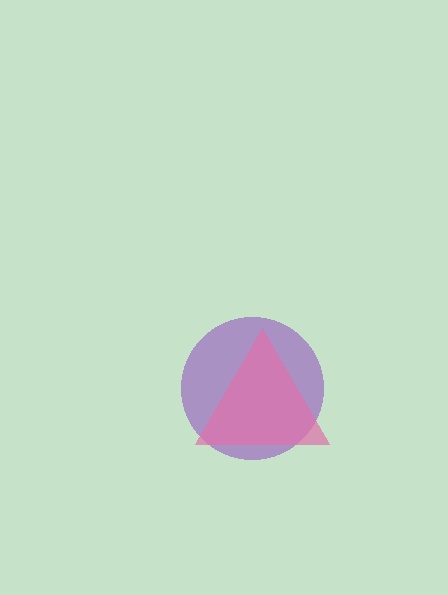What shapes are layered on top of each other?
The layered shapes are: a purple circle, a pink triangle.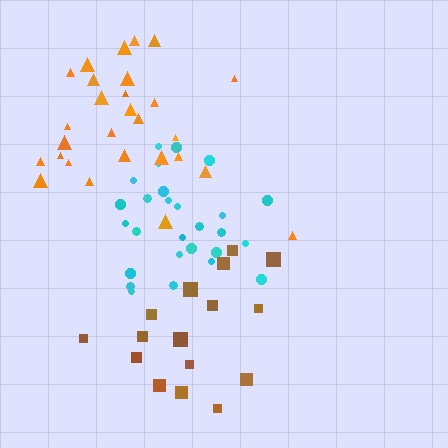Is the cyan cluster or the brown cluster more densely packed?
Cyan.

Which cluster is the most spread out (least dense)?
Brown.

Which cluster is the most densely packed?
Cyan.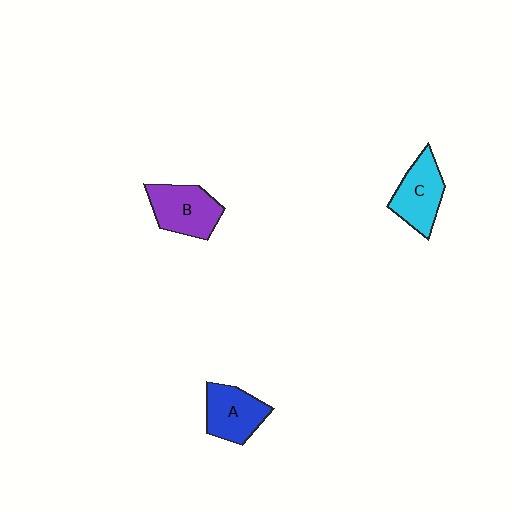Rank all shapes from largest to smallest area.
From largest to smallest: B (purple), C (cyan), A (blue).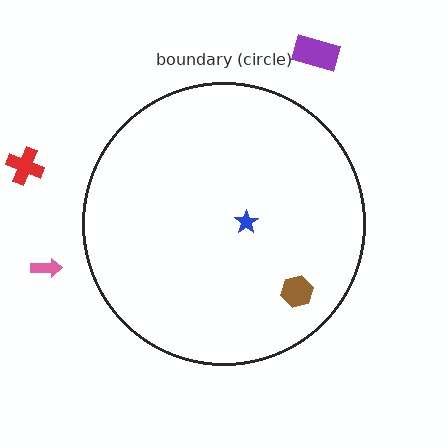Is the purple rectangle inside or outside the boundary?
Outside.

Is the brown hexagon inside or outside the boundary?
Inside.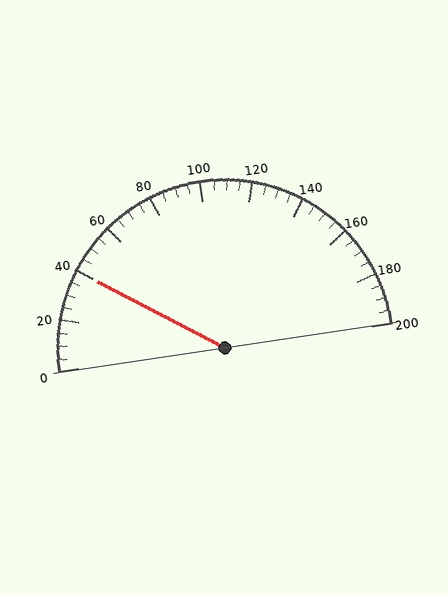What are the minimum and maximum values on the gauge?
The gauge ranges from 0 to 200.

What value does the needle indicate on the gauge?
The needle indicates approximately 40.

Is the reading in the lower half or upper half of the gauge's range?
The reading is in the lower half of the range (0 to 200).